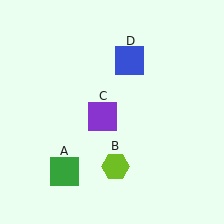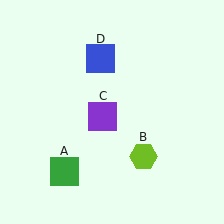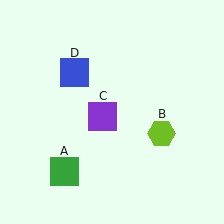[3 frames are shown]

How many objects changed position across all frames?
2 objects changed position: lime hexagon (object B), blue square (object D).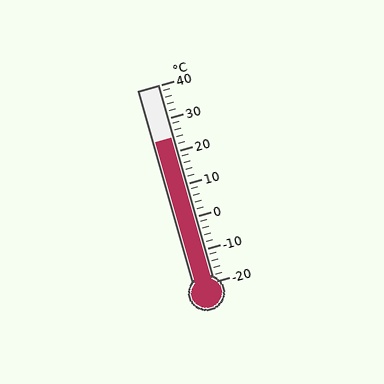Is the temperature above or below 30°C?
The temperature is below 30°C.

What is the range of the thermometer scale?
The thermometer scale ranges from -20°C to 40°C.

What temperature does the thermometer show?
The thermometer shows approximately 24°C.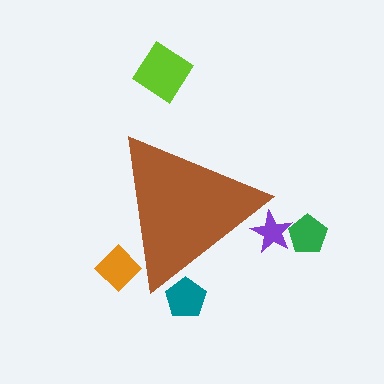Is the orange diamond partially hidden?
Yes, the orange diamond is partially hidden behind the brown triangle.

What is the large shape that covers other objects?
A brown triangle.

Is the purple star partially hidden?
Yes, the purple star is partially hidden behind the brown triangle.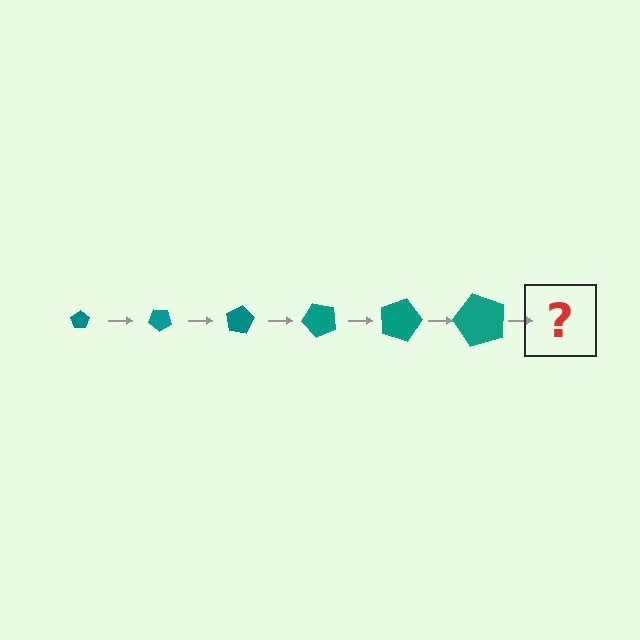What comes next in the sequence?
The next element should be a pentagon, larger than the previous one and rotated 240 degrees from the start.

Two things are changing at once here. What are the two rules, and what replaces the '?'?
The two rules are that the pentagon grows larger each step and it rotates 40 degrees each step. The '?' should be a pentagon, larger than the previous one and rotated 240 degrees from the start.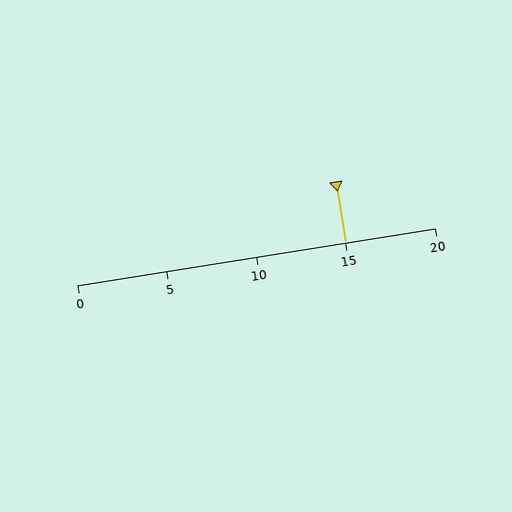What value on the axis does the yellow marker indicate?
The marker indicates approximately 15.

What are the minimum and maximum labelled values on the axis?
The axis runs from 0 to 20.